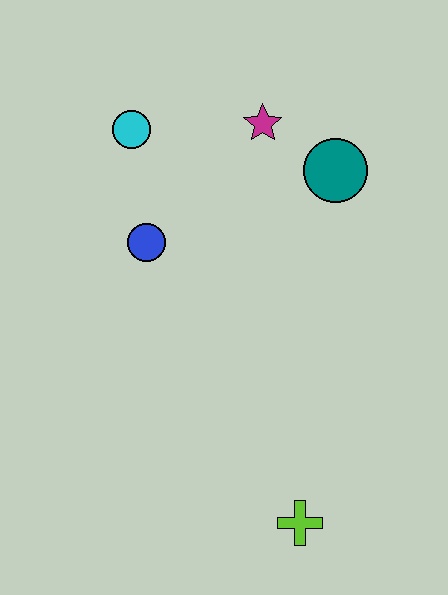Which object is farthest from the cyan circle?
The lime cross is farthest from the cyan circle.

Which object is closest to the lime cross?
The blue circle is closest to the lime cross.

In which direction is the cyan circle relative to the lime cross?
The cyan circle is above the lime cross.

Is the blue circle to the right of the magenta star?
No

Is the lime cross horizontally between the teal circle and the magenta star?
Yes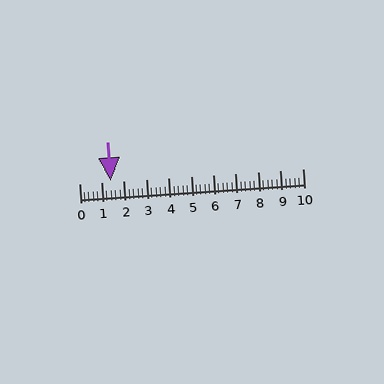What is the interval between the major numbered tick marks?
The major tick marks are spaced 1 units apart.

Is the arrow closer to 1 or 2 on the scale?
The arrow is closer to 1.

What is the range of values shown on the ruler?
The ruler shows values from 0 to 10.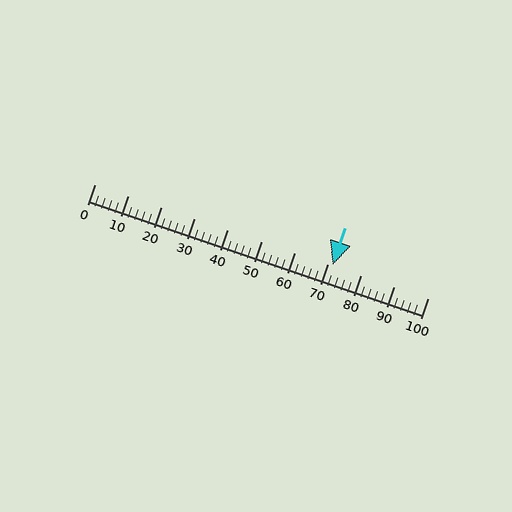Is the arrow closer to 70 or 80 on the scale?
The arrow is closer to 70.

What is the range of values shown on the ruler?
The ruler shows values from 0 to 100.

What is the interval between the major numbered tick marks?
The major tick marks are spaced 10 units apart.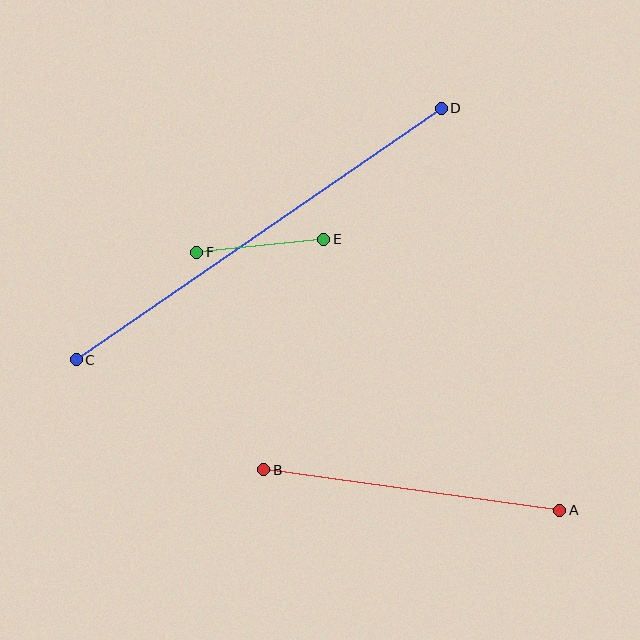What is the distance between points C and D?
The distance is approximately 443 pixels.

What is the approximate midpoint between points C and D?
The midpoint is at approximately (259, 234) pixels.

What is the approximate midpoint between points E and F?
The midpoint is at approximately (260, 246) pixels.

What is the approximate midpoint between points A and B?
The midpoint is at approximately (412, 490) pixels.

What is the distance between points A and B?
The distance is approximately 299 pixels.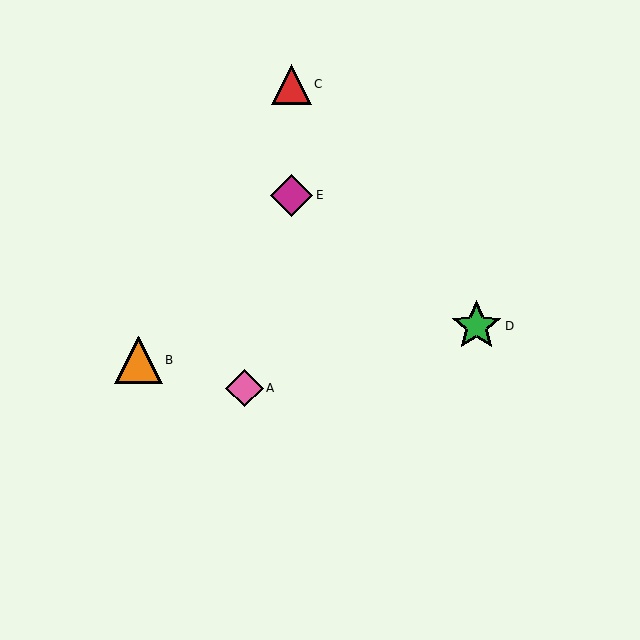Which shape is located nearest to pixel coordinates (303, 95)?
The red triangle (labeled C) at (291, 84) is nearest to that location.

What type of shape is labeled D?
Shape D is a green star.